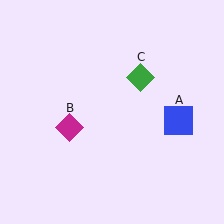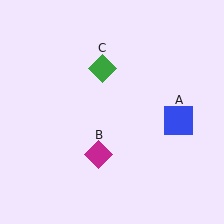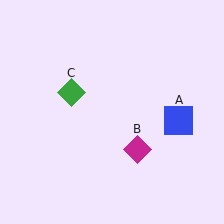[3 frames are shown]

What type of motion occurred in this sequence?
The magenta diamond (object B), green diamond (object C) rotated counterclockwise around the center of the scene.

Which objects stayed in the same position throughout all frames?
Blue square (object A) remained stationary.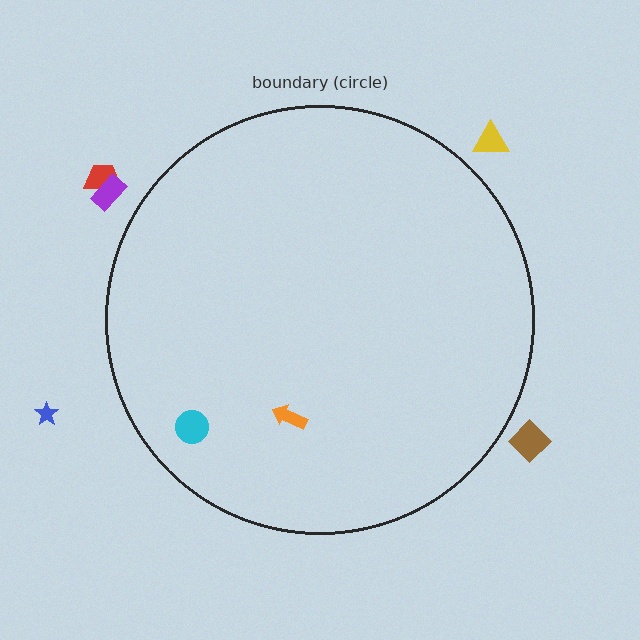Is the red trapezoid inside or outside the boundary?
Outside.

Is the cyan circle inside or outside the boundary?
Inside.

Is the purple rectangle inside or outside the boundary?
Outside.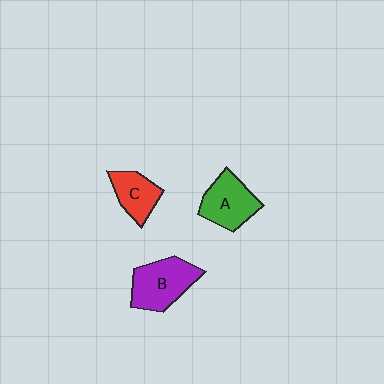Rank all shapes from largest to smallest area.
From largest to smallest: B (purple), A (green), C (red).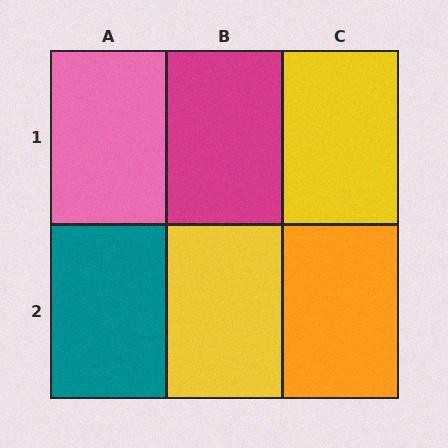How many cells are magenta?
1 cell is magenta.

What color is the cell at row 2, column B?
Yellow.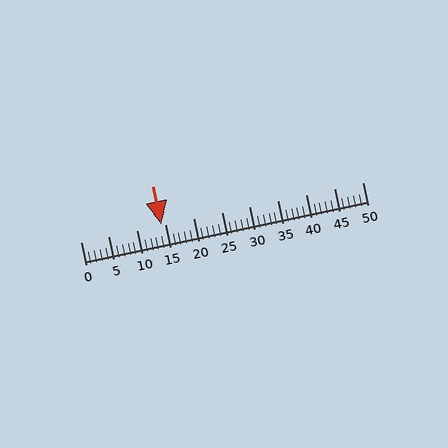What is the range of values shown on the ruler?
The ruler shows values from 0 to 50.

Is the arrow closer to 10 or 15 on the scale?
The arrow is closer to 15.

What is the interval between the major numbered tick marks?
The major tick marks are spaced 5 units apart.